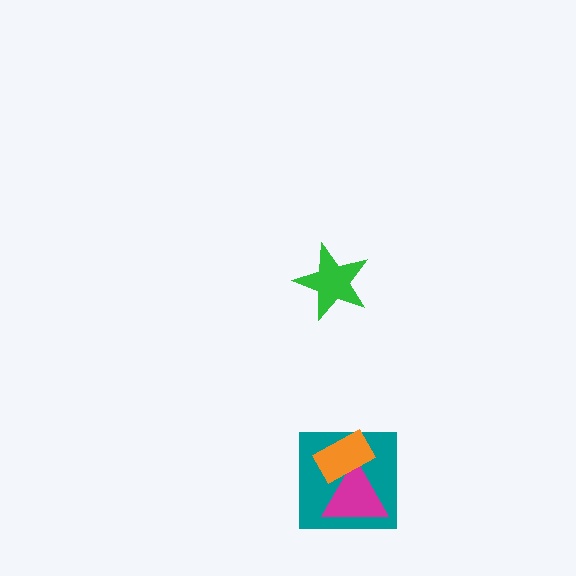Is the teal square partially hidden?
Yes, it is partially covered by another shape.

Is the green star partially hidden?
No, no other shape covers it.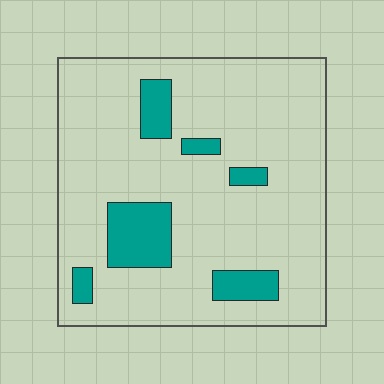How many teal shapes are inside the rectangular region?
6.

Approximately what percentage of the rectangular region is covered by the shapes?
Approximately 15%.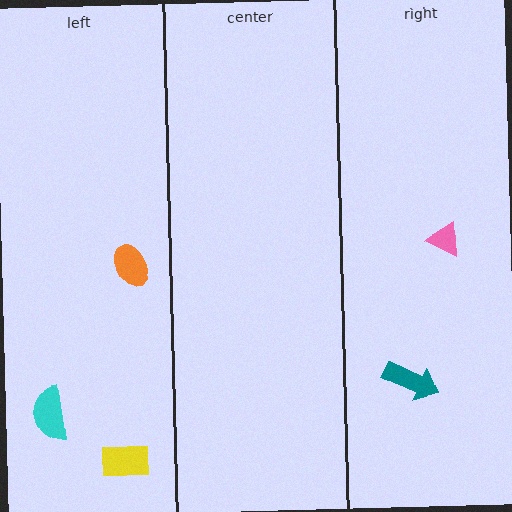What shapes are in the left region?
The yellow rectangle, the cyan semicircle, the orange ellipse.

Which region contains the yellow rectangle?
The left region.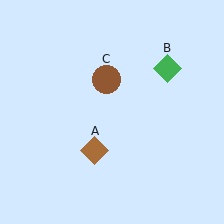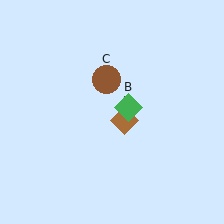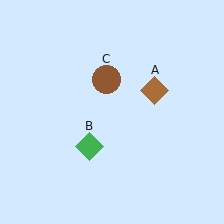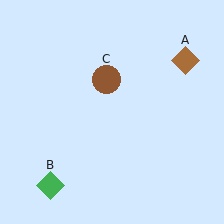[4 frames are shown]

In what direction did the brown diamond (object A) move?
The brown diamond (object A) moved up and to the right.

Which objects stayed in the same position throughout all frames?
Brown circle (object C) remained stationary.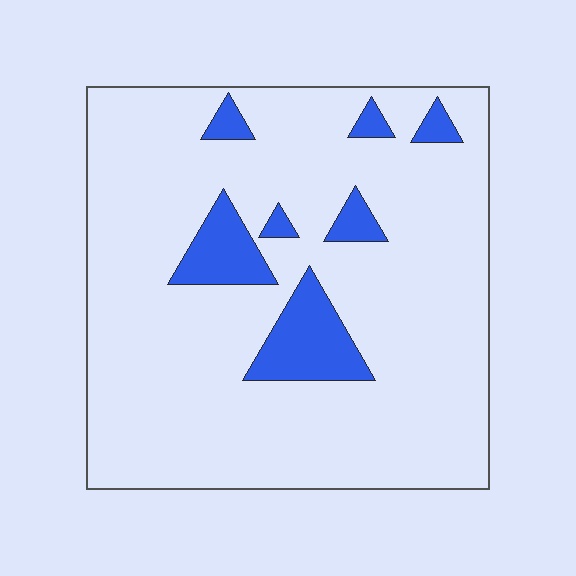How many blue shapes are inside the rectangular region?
7.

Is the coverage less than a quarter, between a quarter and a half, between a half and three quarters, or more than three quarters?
Less than a quarter.